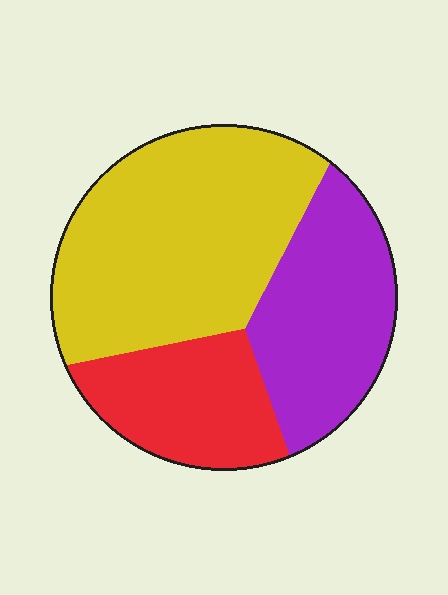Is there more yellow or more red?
Yellow.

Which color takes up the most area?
Yellow, at roughly 50%.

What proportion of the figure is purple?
Purple takes up between a sixth and a third of the figure.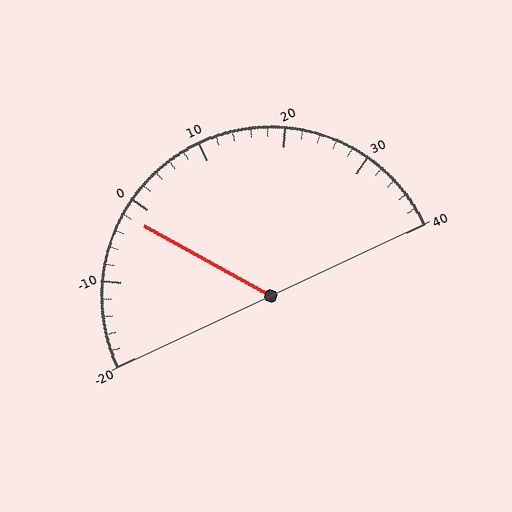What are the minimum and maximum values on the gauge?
The gauge ranges from -20 to 40.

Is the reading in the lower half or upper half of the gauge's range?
The reading is in the lower half of the range (-20 to 40).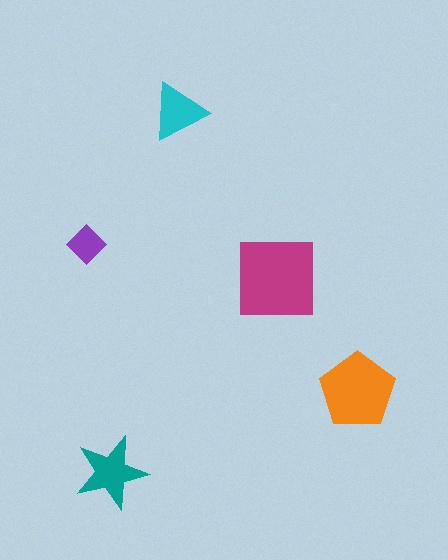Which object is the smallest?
The purple diamond.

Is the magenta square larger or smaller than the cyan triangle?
Larger.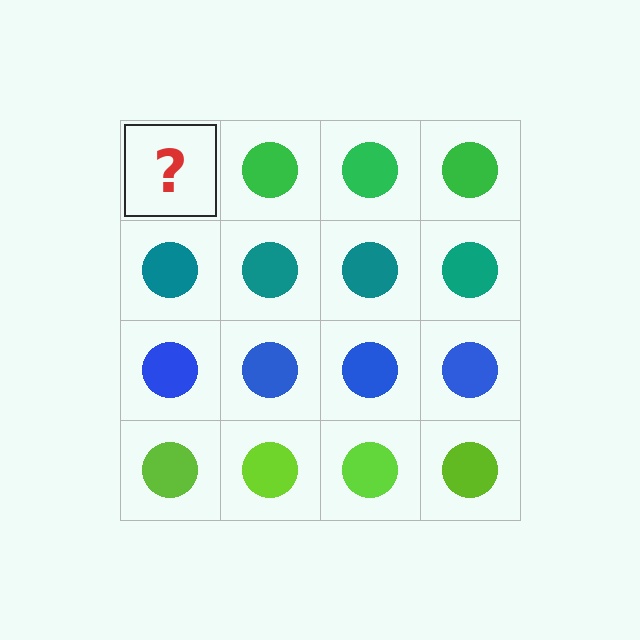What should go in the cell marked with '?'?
The missing cell should contain a green circle.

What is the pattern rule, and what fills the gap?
The rule is that each row has a consistent color. The gap should be filled with a green circle.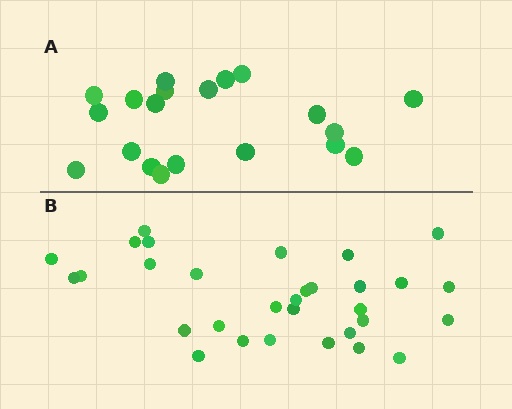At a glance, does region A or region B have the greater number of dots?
Region B (the bottom region) has more dots.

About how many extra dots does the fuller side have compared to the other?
Region B has roughly 12 or so more dots than region A.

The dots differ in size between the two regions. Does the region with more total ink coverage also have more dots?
No. Region A has more total ink coverage because its dots are larger, but region B actually contains more individual dots. Total area can be misleading — the number of items is what matters here.